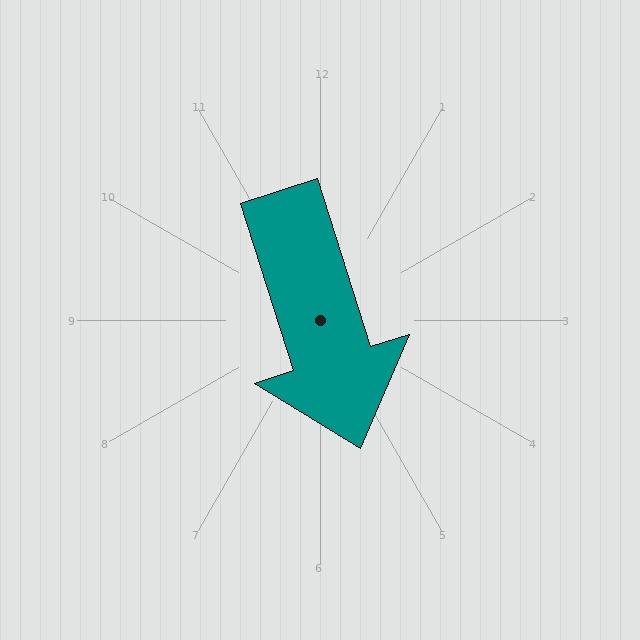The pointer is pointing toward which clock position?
Roughly 5 o'clock.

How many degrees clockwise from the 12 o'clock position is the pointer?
Approximately 162 degrees.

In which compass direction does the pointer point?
South.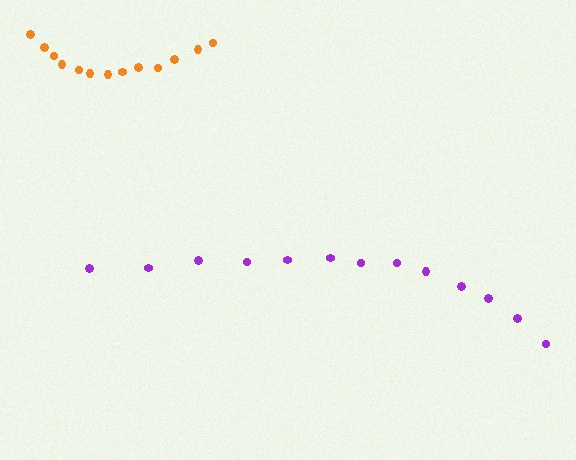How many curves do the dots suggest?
There are 2 distinct paths.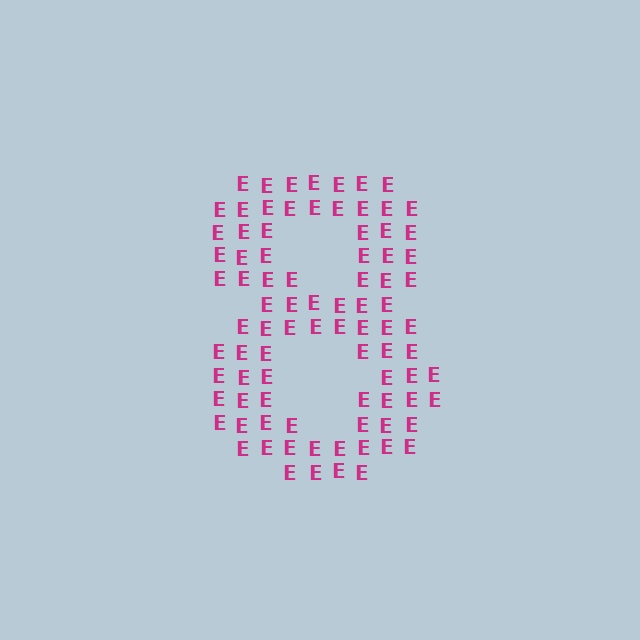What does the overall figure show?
The overall figure shows the digit 8.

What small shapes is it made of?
It is made of small letter E's.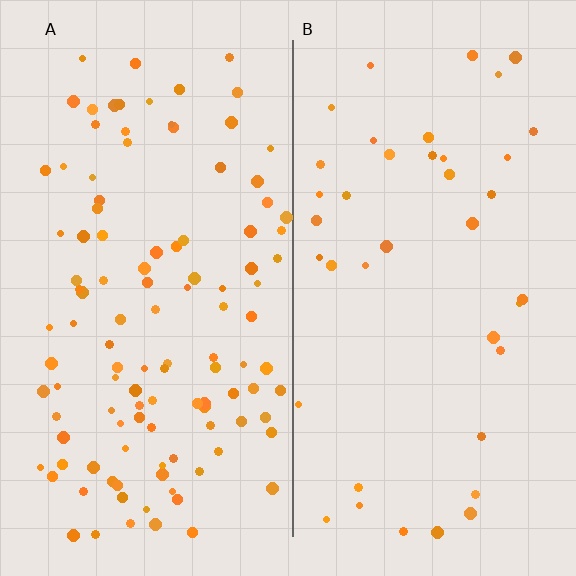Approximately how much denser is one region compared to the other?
Approximately 2.8× — region A over region B.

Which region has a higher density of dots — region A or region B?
A (the left).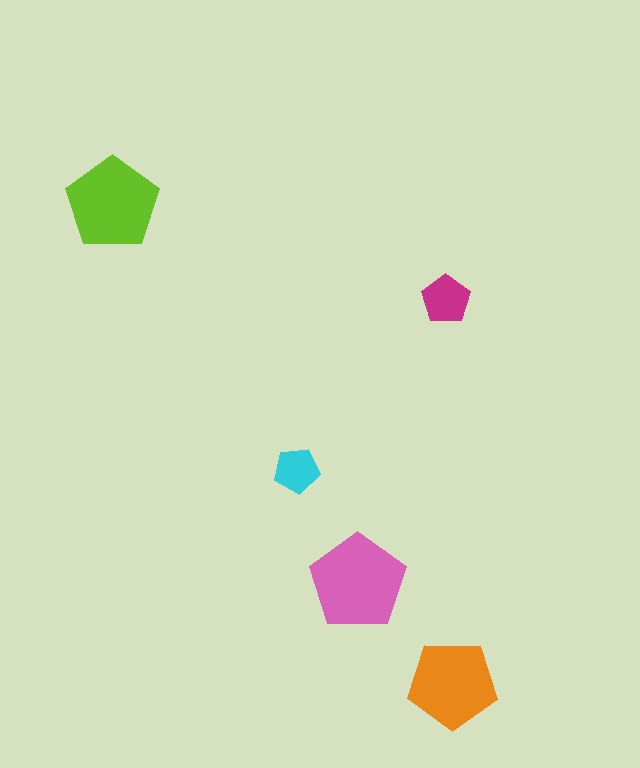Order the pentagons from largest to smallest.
the pink one, the lime one, the orange one, the magenta one, the cyan one.